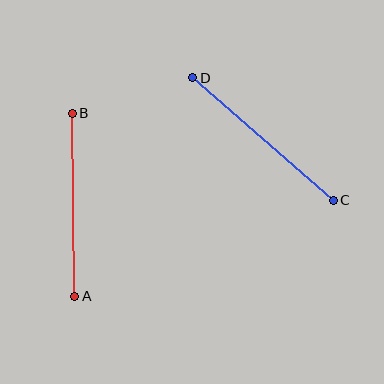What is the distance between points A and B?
The distance is approximately 183 pixels.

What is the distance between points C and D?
The distance is approximately 187 pixels.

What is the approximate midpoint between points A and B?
The midpoint is at approximately (73, 205) pixels.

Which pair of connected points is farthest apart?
Points C and D are farthest apart.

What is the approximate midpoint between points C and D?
The midpoint is at approximately (263, 139) pixels.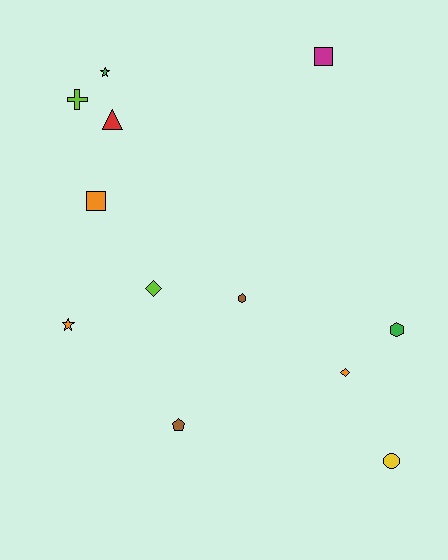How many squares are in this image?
There are 2 squares.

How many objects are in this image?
There are 12 objects.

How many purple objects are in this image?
There are no purple objects.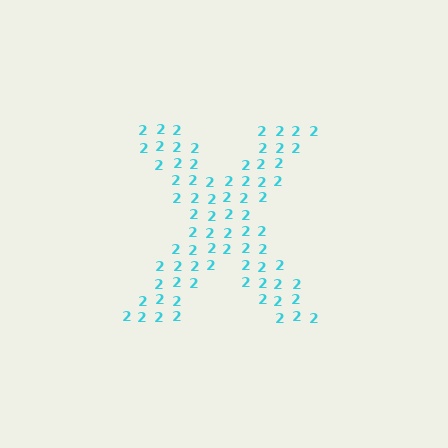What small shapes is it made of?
It is made of small digit 2's.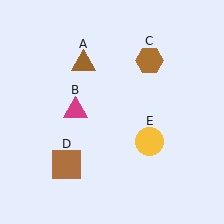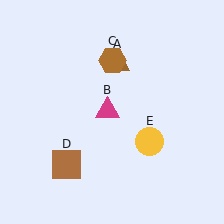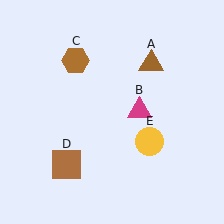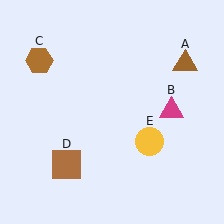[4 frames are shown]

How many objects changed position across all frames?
3 objects changed position: brown triangle (object A), magenta triangle (object B), brown hexagon (object C).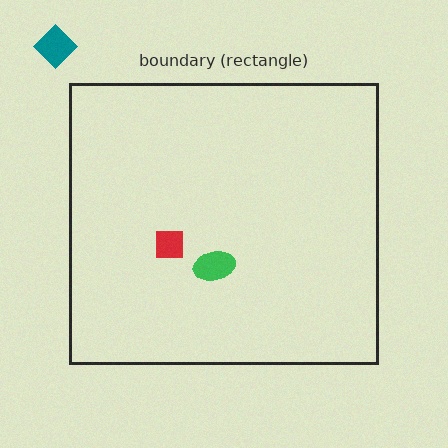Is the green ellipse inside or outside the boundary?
Inside.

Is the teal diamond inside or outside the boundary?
Outside.